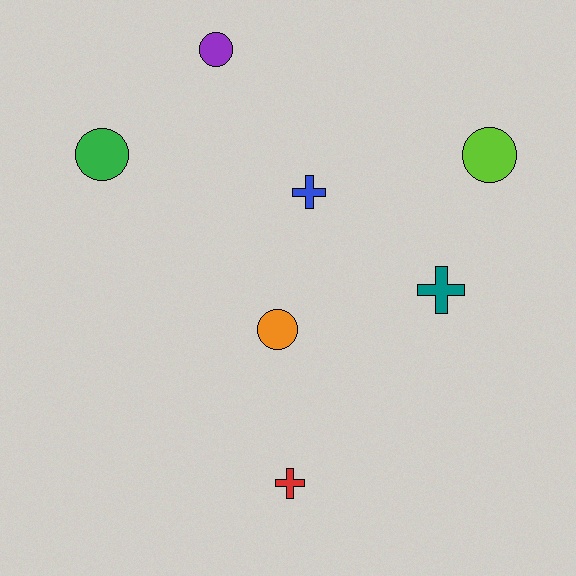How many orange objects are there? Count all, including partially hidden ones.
There is 1 orange object.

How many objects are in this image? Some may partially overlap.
There are 7 objects.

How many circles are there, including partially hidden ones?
There are 4 circles.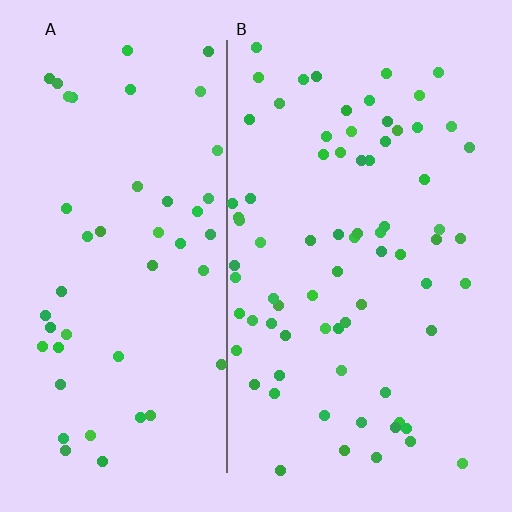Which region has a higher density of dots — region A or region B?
B (the right).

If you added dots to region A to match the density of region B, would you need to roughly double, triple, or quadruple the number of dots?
Approximately double.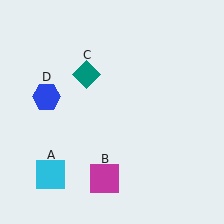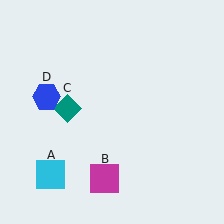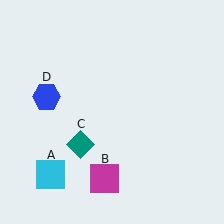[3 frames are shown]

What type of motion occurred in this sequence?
The teal diamond (object C) rotated counterclockwise around the center of the scene.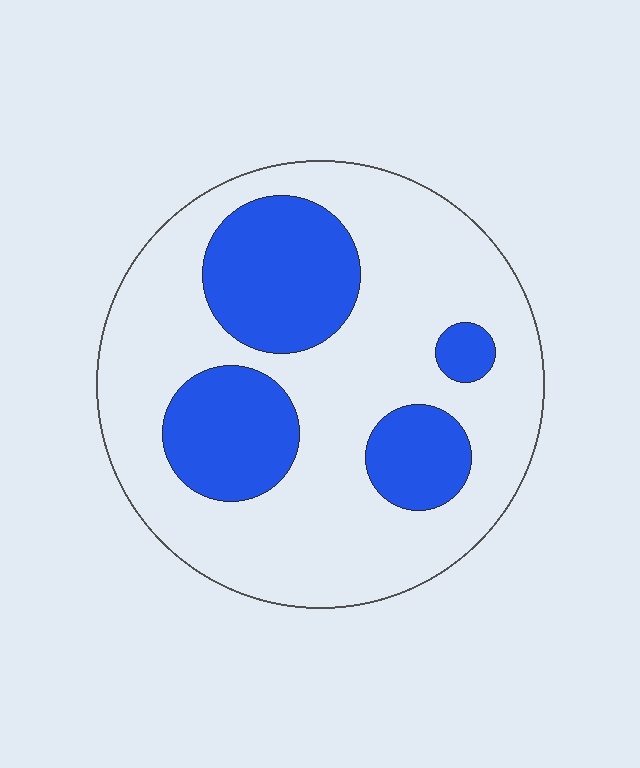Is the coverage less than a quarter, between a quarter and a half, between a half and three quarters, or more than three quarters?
Between a quarter and a half.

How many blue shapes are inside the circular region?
4.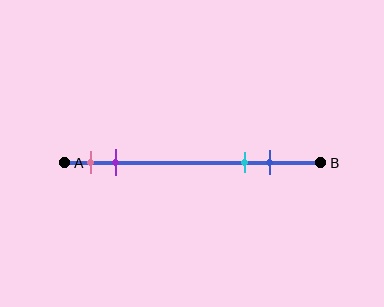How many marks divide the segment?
There are 4 marks dividing the segment.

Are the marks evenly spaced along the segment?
No, the marks are not evenly spaced.